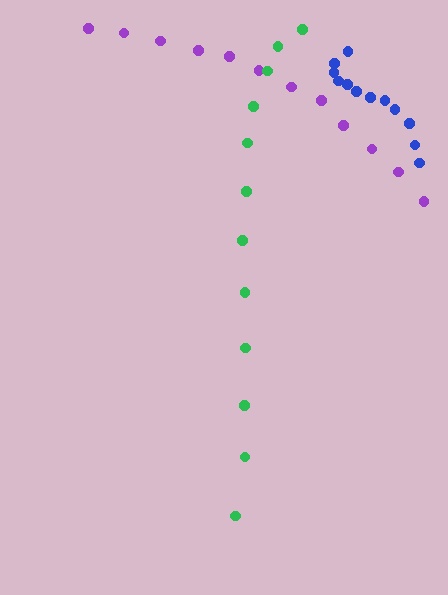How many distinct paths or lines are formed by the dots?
There are 3 distinct paths.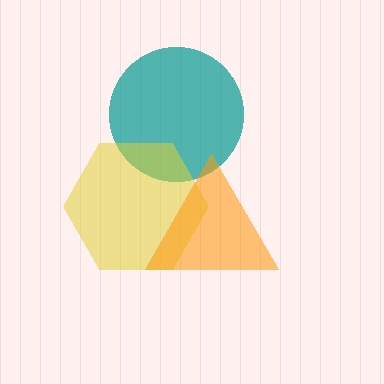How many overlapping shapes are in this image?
There are 3 overlapping shapes in the image.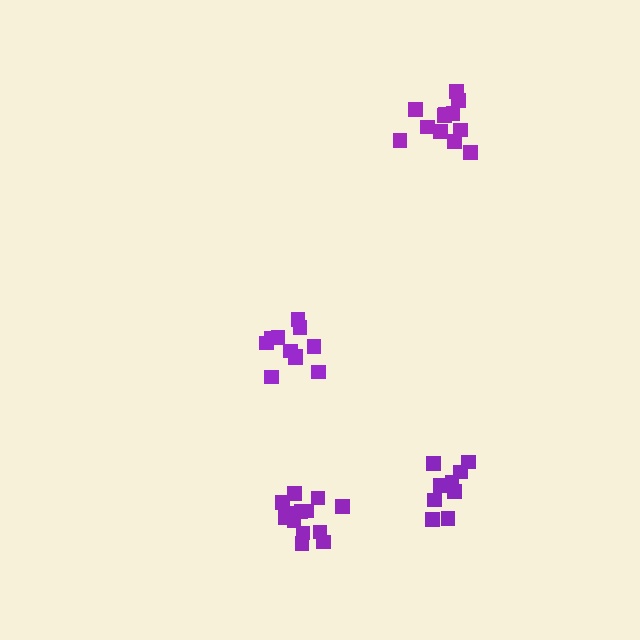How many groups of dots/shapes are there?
There are 4 groups.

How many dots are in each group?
Group 1: 12 dots, Group 2: 11 dots, Group 3: 9 dots, Group 4: 13 dots (45 total).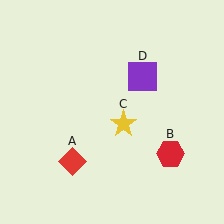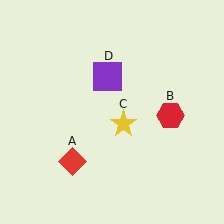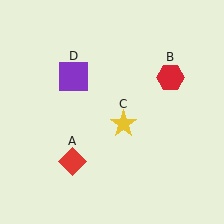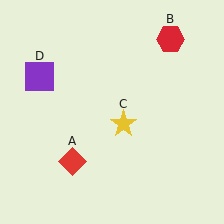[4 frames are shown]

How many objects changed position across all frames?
2 objects changed position: red hexagon (object B), purple square (object D).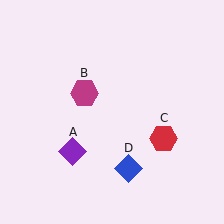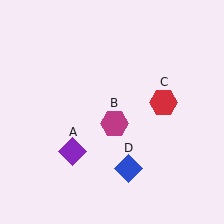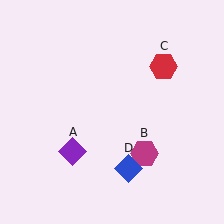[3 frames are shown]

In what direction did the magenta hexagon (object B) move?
The magenta hexagon (object B) moved down and to the right.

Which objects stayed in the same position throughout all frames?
Purple diamond (object A) and blue diamond (object D) remained stationary.